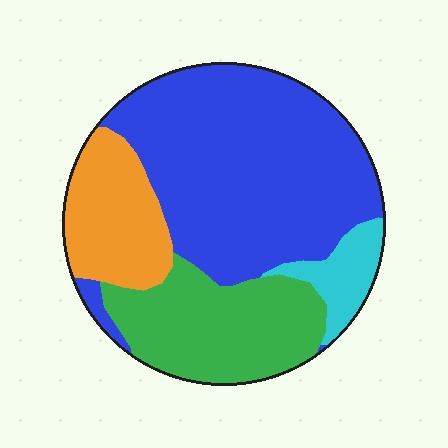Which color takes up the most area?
Blue, at roughly 50%.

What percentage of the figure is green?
Green takes up between a sixth and a third of the figure.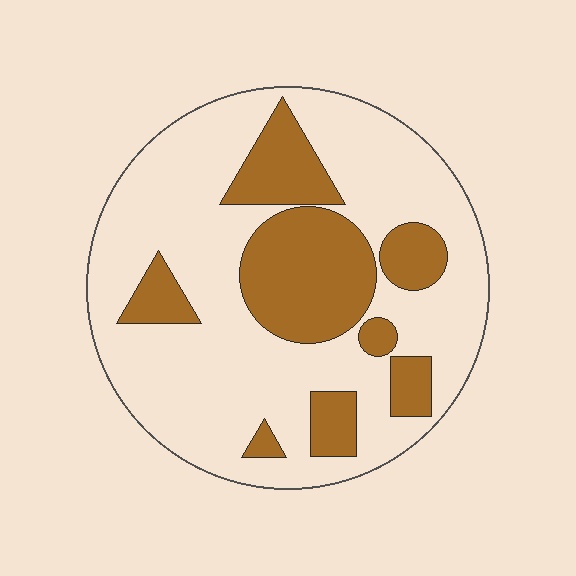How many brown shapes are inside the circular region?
8.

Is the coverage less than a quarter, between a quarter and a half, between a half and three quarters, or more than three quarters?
Between a quarter and a half.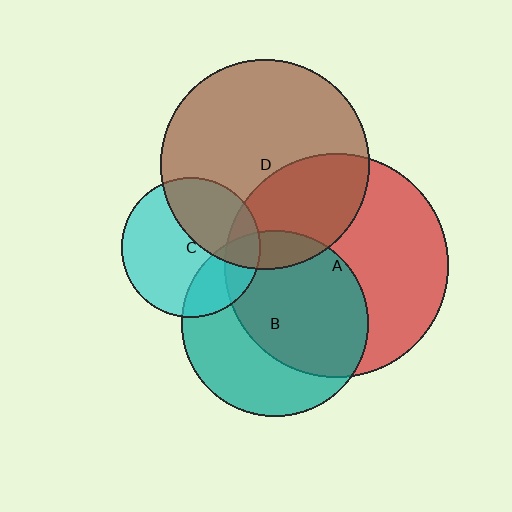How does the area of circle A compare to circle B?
Approximately 1.4 times.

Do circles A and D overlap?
Yes.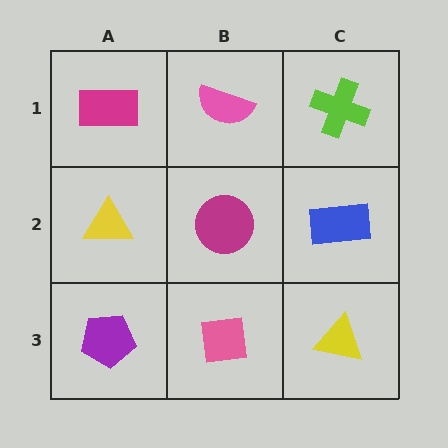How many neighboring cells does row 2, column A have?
3.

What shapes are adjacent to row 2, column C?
A lime cross (row 1, column C), a yellow triangle (row 3, column C), a magenta circle (row 2, column B).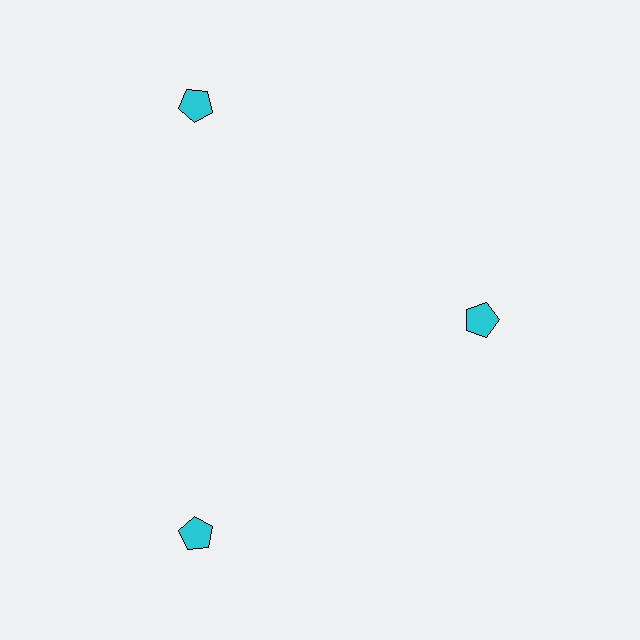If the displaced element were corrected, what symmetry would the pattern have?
It would have 3-fold rotational symmetry — the pattern would map onto itself every 120 degrees.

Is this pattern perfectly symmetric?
No. The 3 cyan pentagons are arranged in a ring, but one element near the 3 o'clock position is pulled inward toward the center, breaking the 3-fold rotational symmetry.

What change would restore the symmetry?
The symmetry would be restored by moving it outward, back onto the ring so that all 3 pentagons sit at equal angles and equal distance from the center.